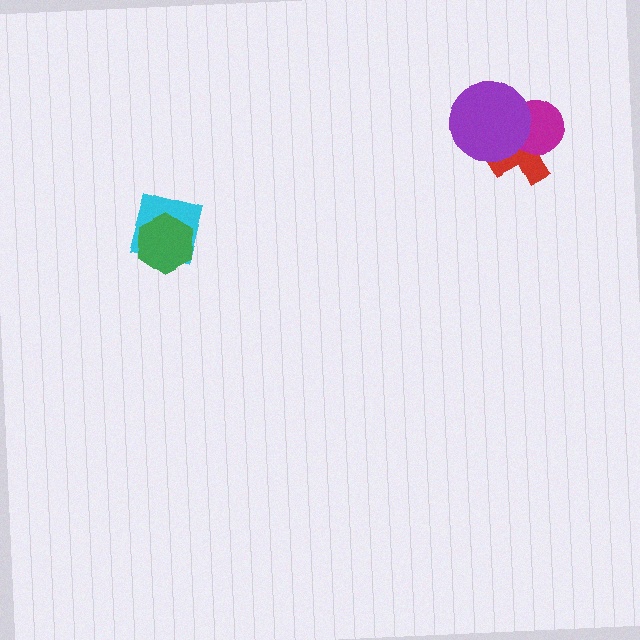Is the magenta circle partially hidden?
Yes, it is partially covered by another shape.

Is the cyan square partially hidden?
Yes, it is partially covered by another shape.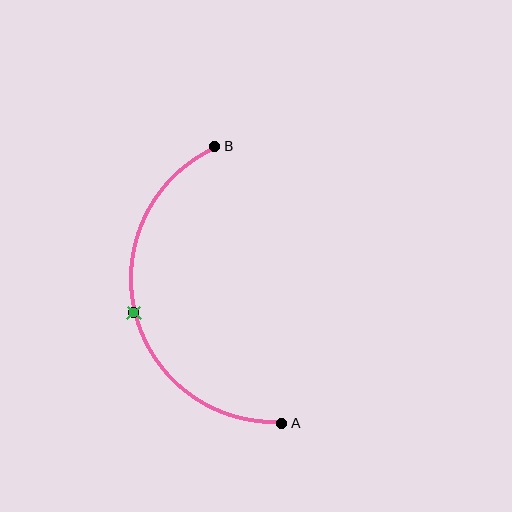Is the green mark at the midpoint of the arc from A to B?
Yes. The green mark lies on the arc at equal arc-length from both A and B — it is the arc midpoint.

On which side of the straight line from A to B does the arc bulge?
The arc bulges to the left of the straight line connecting A and B.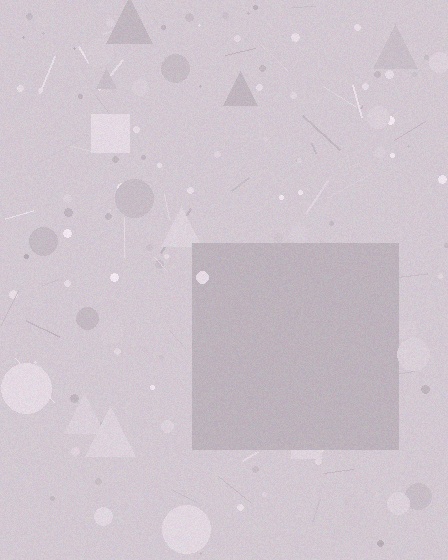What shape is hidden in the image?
A square is hidden in the image.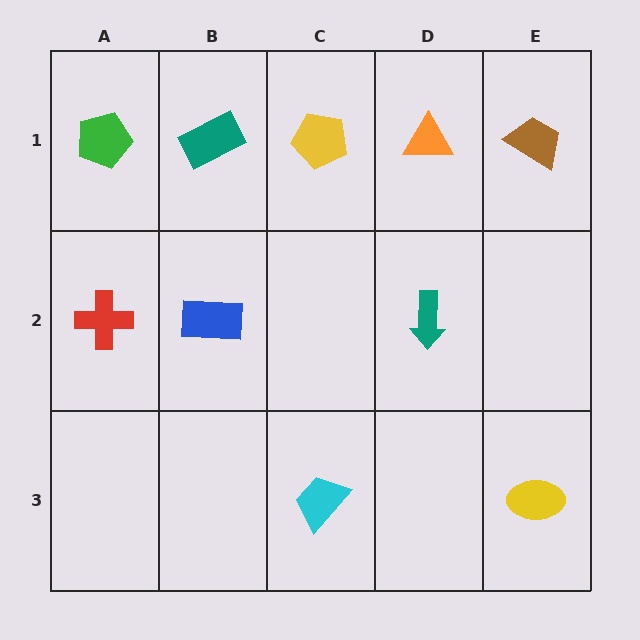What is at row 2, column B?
A blue rectangle.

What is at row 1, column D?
An orange triangle.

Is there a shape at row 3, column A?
No, that cell is empty.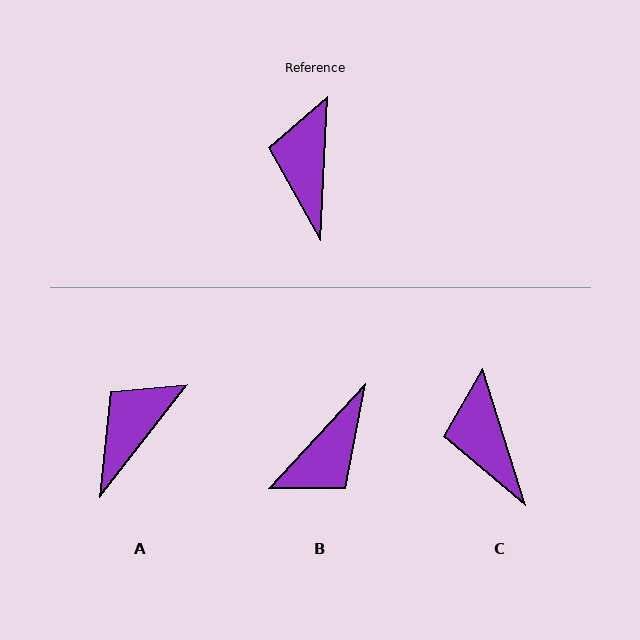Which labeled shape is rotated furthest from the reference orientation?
B, about 140 degrees away.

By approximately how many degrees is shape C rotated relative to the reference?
Approximately 20 degrees counter-clockwise.